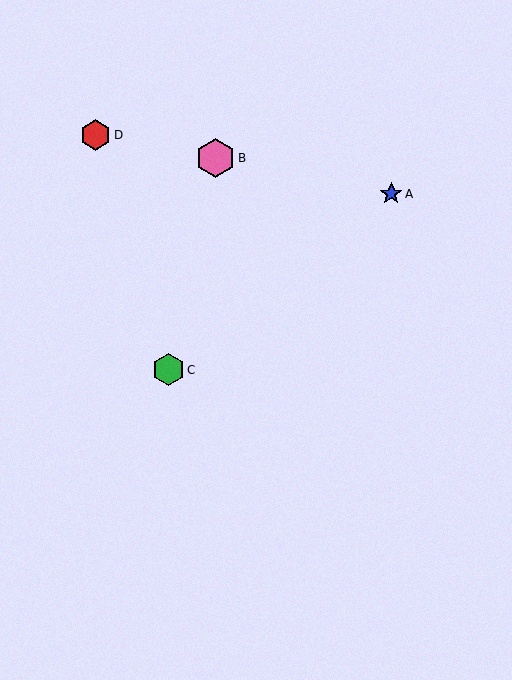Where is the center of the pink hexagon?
The center of the pink hexagon is at (216, 158).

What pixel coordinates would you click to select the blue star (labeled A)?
Click at (391, 194) to select the blue star A.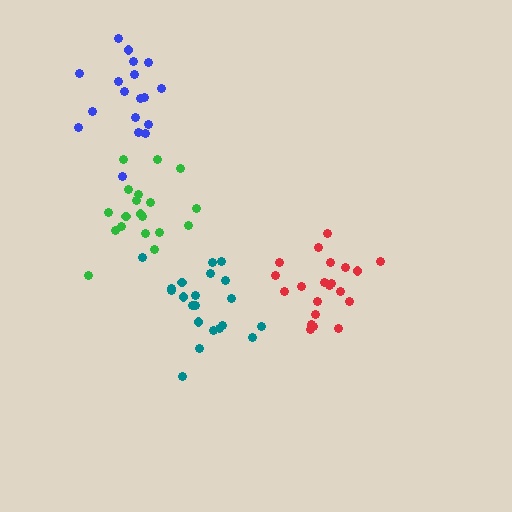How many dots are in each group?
Group 1: 21 dots, Group 2: 18 dots, Group 3: 21 dots, Group 4: 19 dots (79 total).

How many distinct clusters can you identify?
There are 4 distinct clusters.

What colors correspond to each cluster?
The clusters are colored: red, blue, teal, green.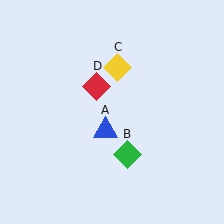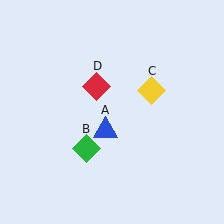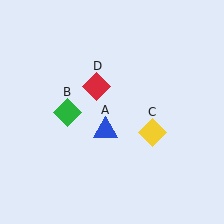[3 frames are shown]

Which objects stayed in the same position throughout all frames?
Blue triangle (object A) and red diamond (object D) remained stationary.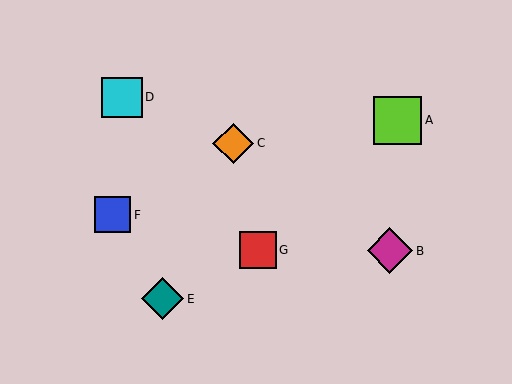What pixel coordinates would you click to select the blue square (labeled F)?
Click at (113, 215) to select the blue square F.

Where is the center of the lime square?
The center of the lime square is at (398, 120).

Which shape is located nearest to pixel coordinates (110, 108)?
The cyan square (labeled D) at (122, 97) is nearest to that location.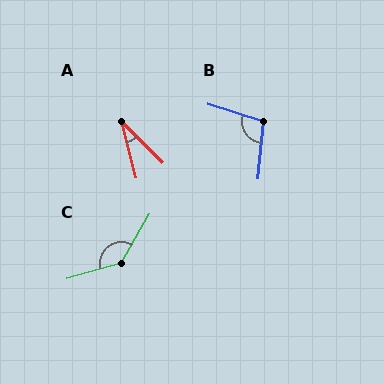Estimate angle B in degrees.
Approximately 102 degrees.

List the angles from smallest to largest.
A (31°), B (102°), C (136°).